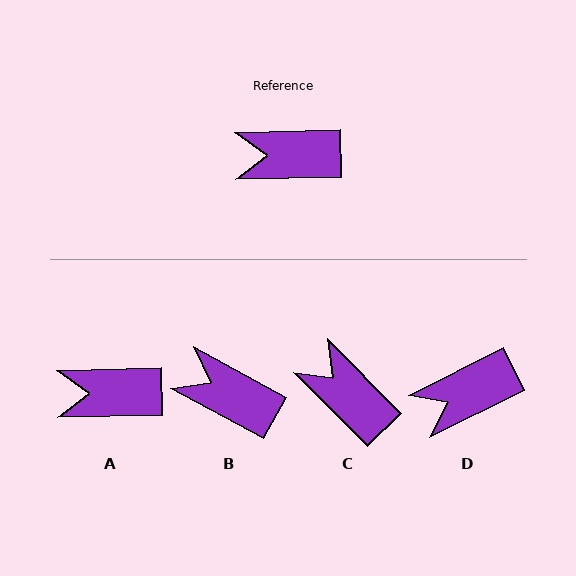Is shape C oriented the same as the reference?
No, it is off by about 46 degrees.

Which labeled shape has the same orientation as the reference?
A.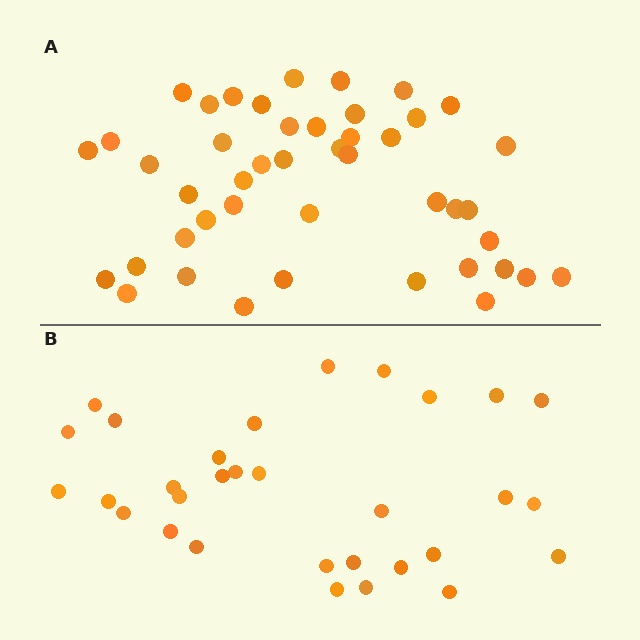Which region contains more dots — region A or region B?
Region A (the top region) has more dots.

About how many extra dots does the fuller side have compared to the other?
Region A has approximately 15 more dots than region B.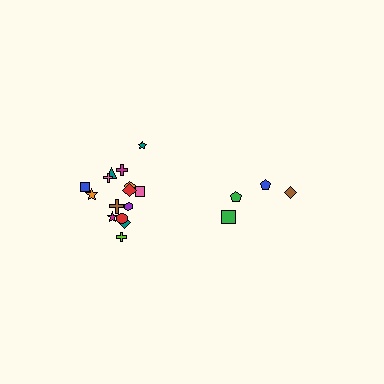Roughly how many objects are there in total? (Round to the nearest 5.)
Roughly 20 objects in total.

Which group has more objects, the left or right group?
The left group.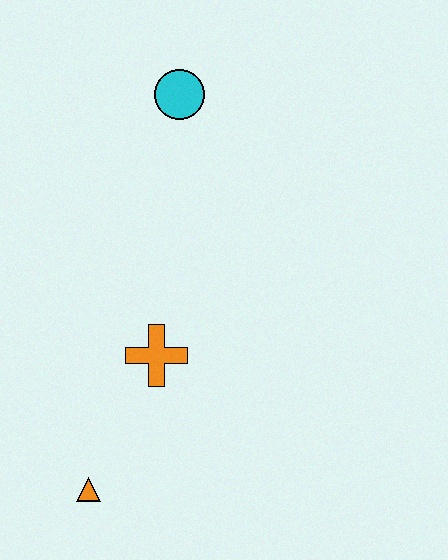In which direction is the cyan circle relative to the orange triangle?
The cyan circle is above the orange triangle.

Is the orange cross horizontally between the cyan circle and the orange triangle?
Yes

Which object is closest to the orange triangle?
The orange cross is closest to the orange triangle.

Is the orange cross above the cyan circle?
No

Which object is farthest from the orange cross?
The cyan circle is farthest from the orange cross.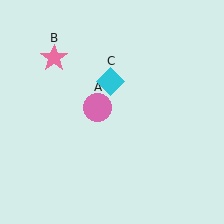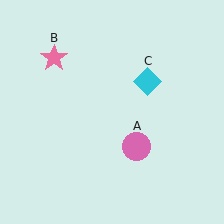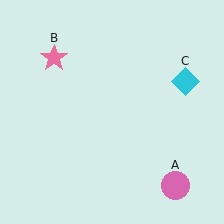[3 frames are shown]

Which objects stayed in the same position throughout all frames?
Pink star (object B) remained stationary.